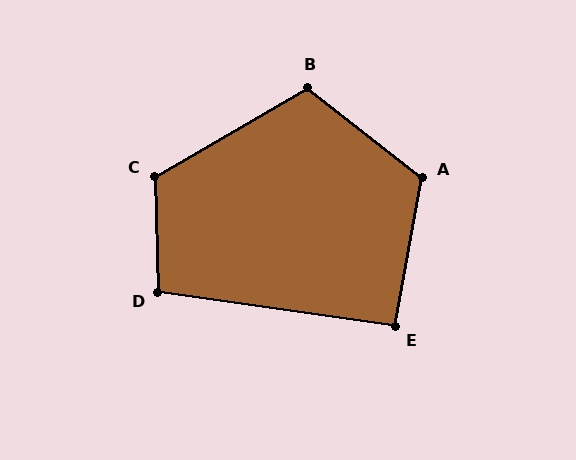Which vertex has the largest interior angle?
C, at approximately 118 degrees.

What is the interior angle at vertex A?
Approximately 118 degrees (obtuse).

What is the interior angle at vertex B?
Approximately 112 degrees (obtuse).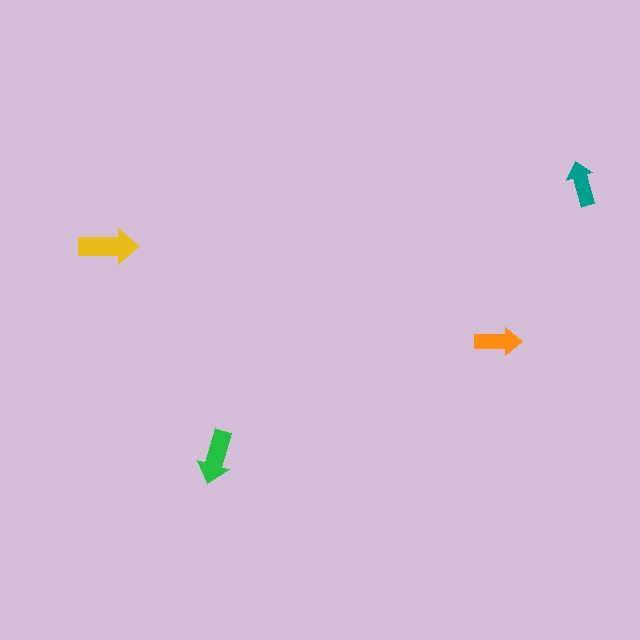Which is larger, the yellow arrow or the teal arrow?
The yellow one.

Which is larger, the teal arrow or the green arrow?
The green one.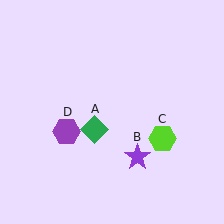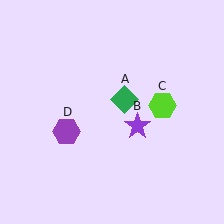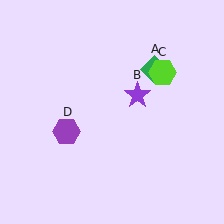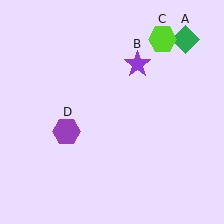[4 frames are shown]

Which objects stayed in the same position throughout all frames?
Purple hexagon (object D) remained stationary.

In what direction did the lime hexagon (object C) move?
The lime hexagon (object C) moved up.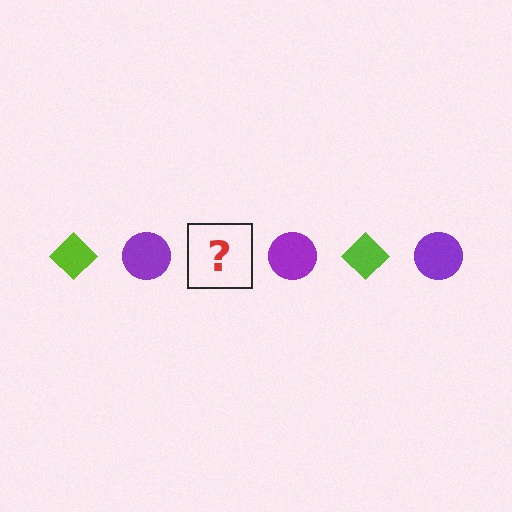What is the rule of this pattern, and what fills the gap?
The rule is that the pattern alternates between lime diamond and purple circle. The gap should be filled with a lime diamond.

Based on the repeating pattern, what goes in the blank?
The blank should be a lime diamond.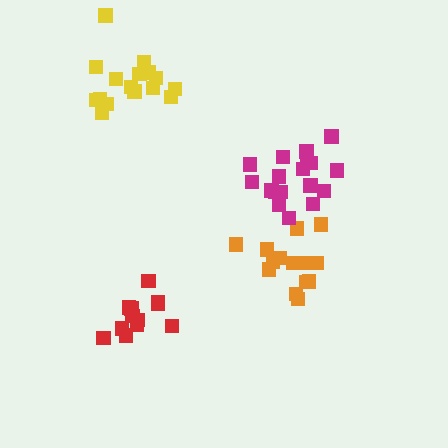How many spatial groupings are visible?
There are 4 spatial groupings.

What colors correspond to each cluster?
The clusters are colored: orange, magenta, red, yellow.